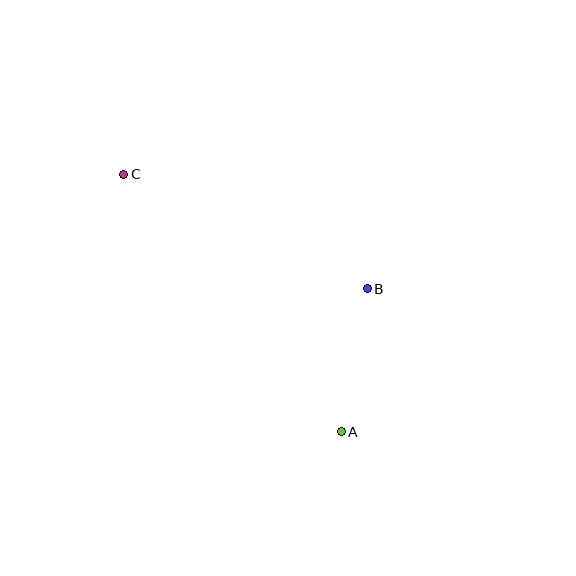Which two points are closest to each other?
Points A and B are closest to each other.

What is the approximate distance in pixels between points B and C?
The distance between B and C is approximately 269 pixels.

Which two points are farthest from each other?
Points A and C are farthest from each other.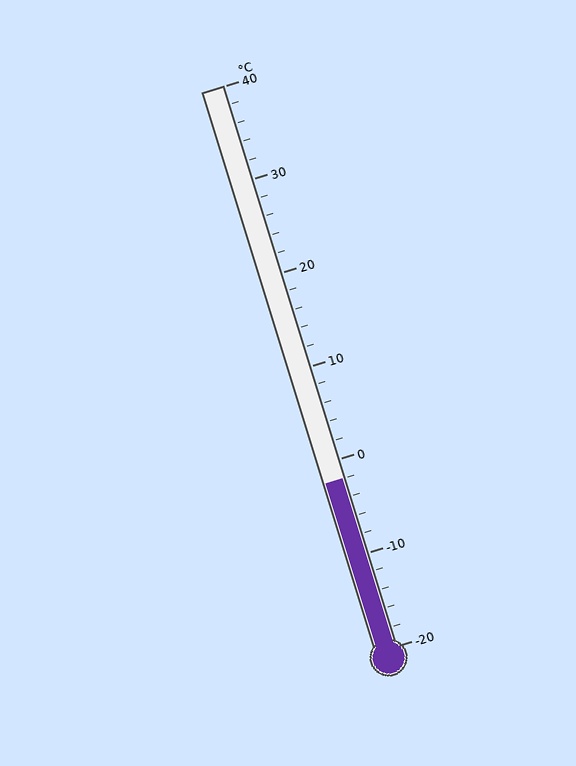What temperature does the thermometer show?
The thermometer shows approximately -2°C.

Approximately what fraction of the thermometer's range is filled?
The thermometer is filled to approximately 30% of its range.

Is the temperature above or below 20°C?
The temperature is below 20°C.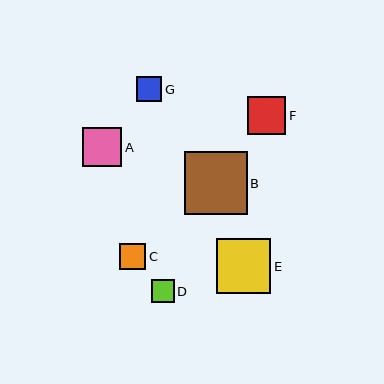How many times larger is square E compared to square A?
Square E is approximately 1.4 times the size of square A.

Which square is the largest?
Square B is the largest with a size of approximately 63 pixels.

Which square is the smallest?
Square D is the smallest with a size of approximately 23 pixels.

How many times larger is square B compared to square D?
Square B is approximately 2.8 times the size of square D.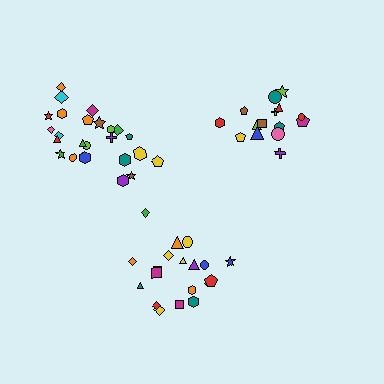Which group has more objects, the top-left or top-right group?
The top-left group.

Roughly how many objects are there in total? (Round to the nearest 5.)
Roughly 60 objects in total.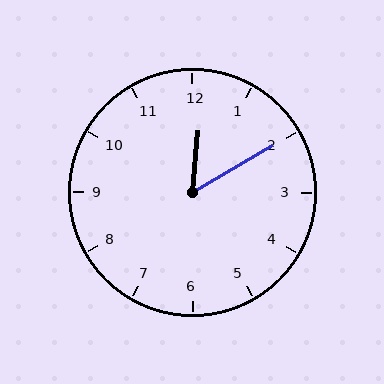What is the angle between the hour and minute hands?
Approximately 55 degrees.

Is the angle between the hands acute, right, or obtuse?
It is acute.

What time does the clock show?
12:10.